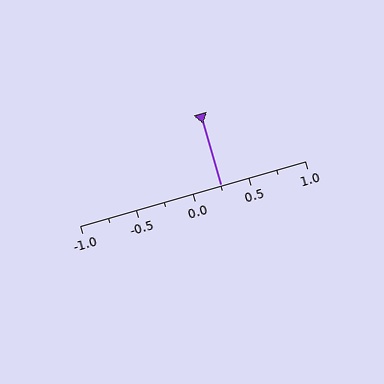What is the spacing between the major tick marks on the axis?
The major ticks are spaced 0.5 apart.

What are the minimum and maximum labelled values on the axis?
The axis runs from -1.0 to 1.0.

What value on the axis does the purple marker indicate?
The marker indicates approximately 0.25.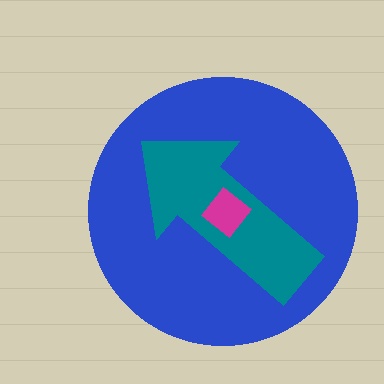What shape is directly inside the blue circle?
The teal arrow.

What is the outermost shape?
The blue circle.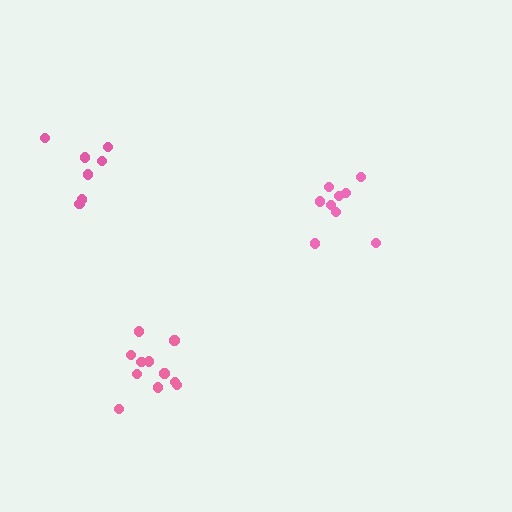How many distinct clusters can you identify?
There are 3 distinct clusters.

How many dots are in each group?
Group 1: 9 dots, Group 2: 11 dots, Group 3: 7 dots (27 total).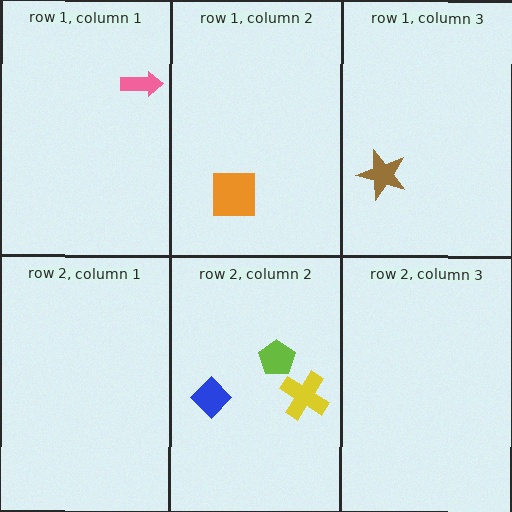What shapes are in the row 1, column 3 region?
The brown star.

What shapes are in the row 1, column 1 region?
The pink arrow.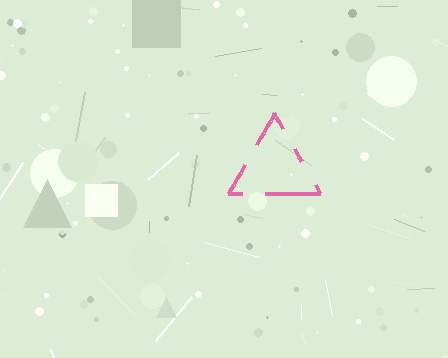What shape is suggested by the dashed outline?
The dashed outline suggests a triangle.